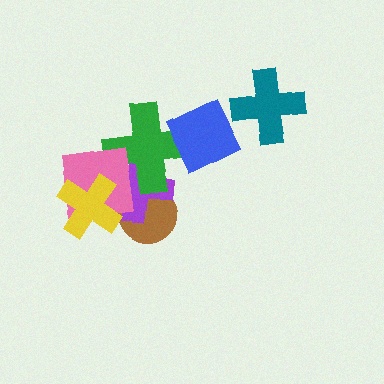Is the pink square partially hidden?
Yes, it is partially covered by another shape.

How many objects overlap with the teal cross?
0 objects overlap with the teal cross.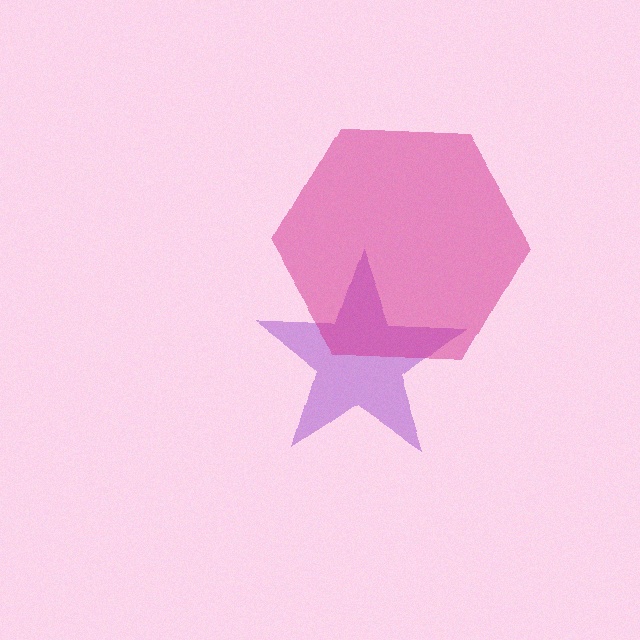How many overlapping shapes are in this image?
There are 2 overlapping shapes in the image.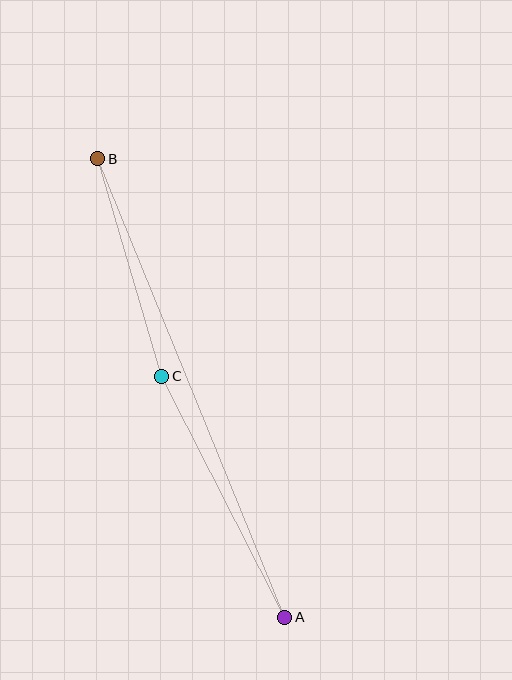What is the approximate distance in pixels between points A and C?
The distance between A and C is approximately 270 pixels.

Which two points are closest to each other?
Points B and C are closest to each other.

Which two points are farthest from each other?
Points A and B are farthest from each other.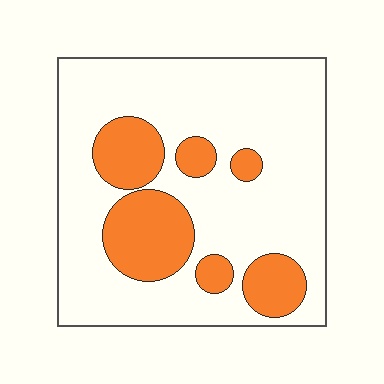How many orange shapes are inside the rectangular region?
6.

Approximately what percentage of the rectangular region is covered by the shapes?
Approximately 25%.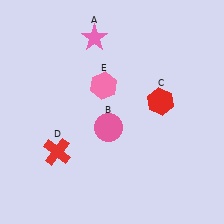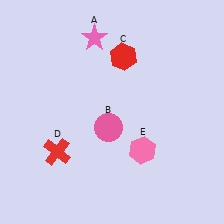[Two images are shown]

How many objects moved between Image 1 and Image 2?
2 objects moved between the two images.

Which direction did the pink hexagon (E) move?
The pink hexagon (E) moved down.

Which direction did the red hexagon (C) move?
The red hexagon (C) moved up.